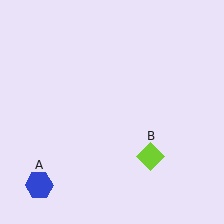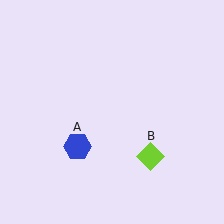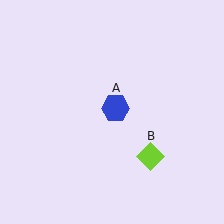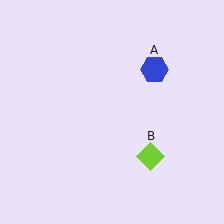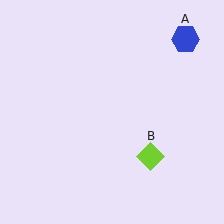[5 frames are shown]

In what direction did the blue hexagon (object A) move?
The blue hexagon (object A) moved up and to the right.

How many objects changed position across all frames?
1 object changed position: blue hexagon (object A).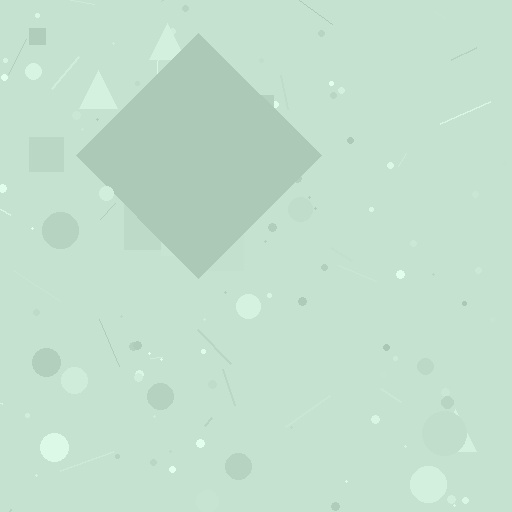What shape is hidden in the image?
A diamond is hidden in the image.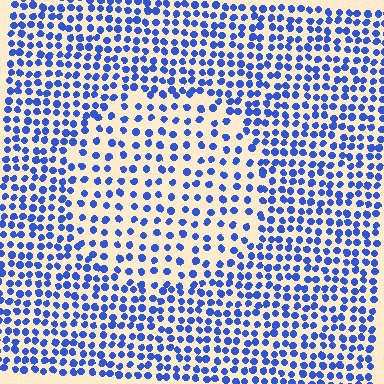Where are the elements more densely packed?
The elements are more densely packed outside the circle boundary.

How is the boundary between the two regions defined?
The boundary is defined by a change in element density (approximately 1.8x ratio). All elements are the same color, size, and shape.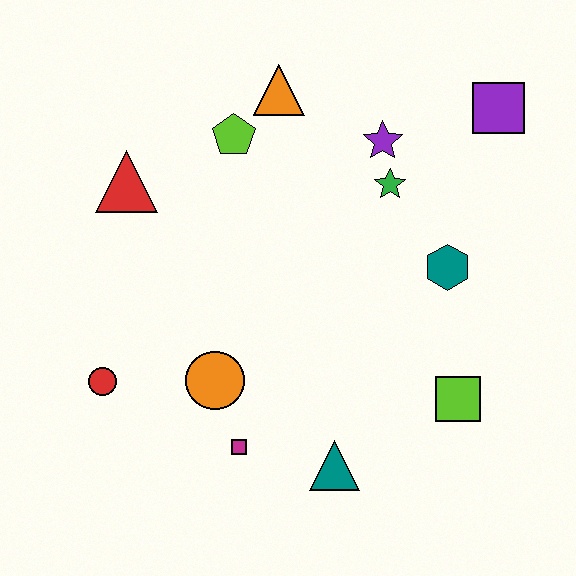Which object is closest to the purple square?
The purple star is closest to the purple square.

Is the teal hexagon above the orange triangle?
No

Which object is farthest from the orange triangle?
The teal triangle is farthest from the orange triangle.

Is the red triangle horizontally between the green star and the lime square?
No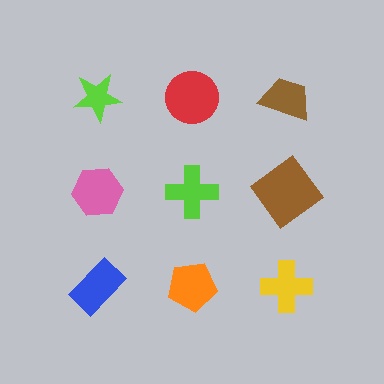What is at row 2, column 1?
A pink hexagon.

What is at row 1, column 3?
A brown trapezoid.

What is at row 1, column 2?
A red circle.